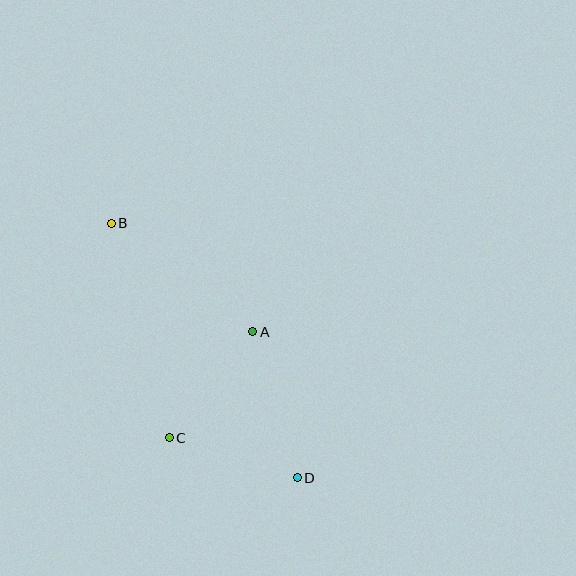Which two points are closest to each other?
Points C and D are closest to each other.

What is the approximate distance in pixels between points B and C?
The distance between B and C is approximately 222 pixels.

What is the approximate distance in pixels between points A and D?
The distance between A and D is approximately 152 pixels.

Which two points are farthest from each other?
Points B and D are farthest from each other.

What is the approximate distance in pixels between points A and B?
The distance between A and B is approximately 178 pixels.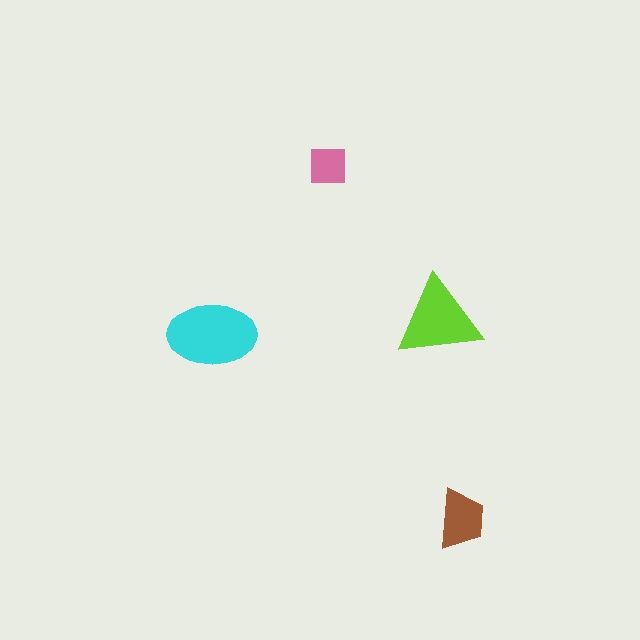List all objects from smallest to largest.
The pink square, the brown trapezoid, the lime triangle, the cyan ellipse.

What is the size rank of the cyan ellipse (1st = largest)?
1st.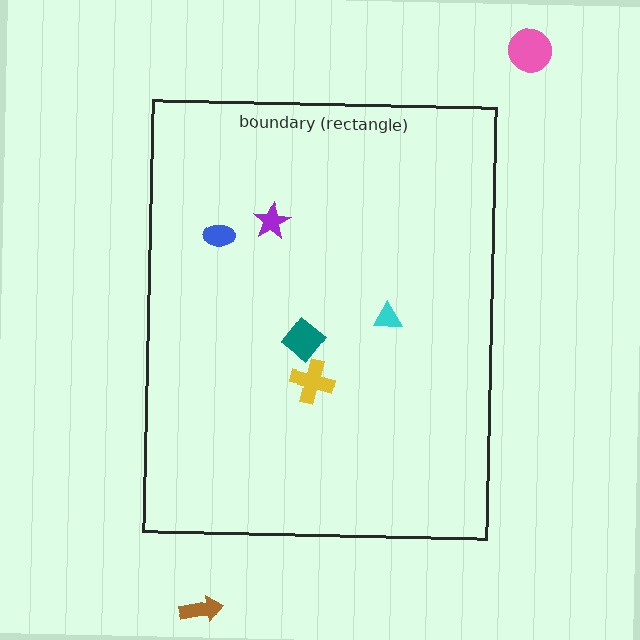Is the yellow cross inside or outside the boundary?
Inside.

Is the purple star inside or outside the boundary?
Inside.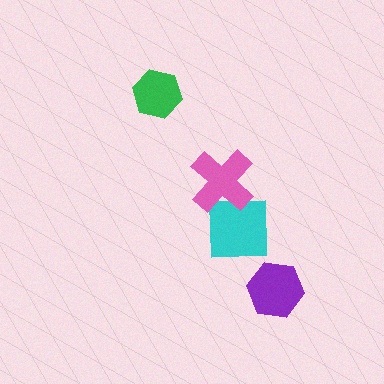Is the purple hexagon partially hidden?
No, no other shape covers it.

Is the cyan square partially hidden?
Yes, it is partially covered by another shape.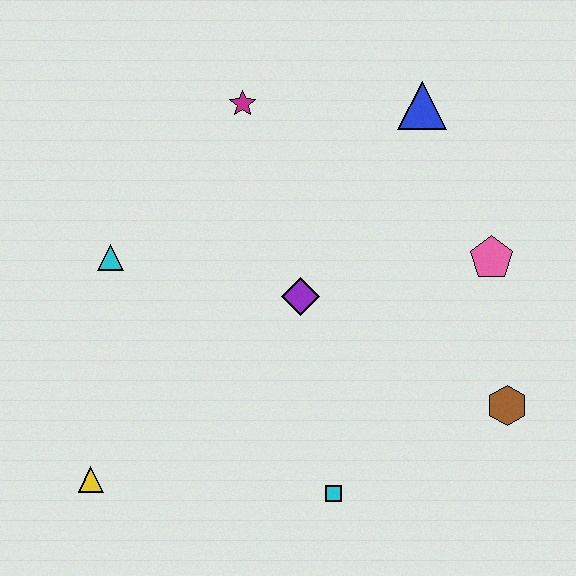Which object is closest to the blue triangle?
The pink pentagon is closest to the blue triangle.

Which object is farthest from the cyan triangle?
The brown hexagon is farthest from the cyan triangle.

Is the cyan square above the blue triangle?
No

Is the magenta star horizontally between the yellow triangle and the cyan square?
Yes